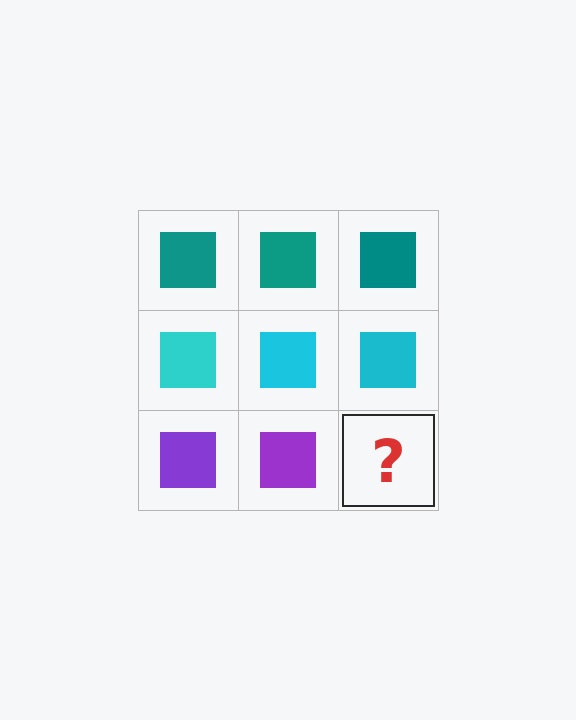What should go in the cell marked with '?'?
The missing cell should contain a purple square.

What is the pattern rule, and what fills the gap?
The rule is that each row has a consistent color. The gap should be filled with a purple square.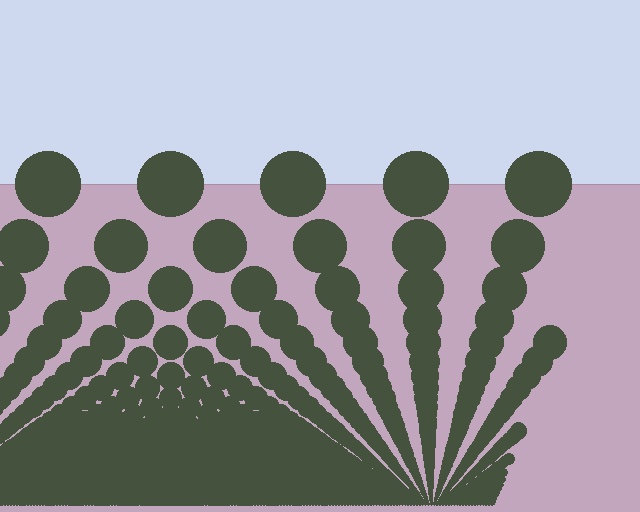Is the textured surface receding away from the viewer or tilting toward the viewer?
The surface appears to tilt toward the viewer. Texture elements get larger and sparser toward the top.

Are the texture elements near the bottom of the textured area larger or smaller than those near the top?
Smaller. The gradient is inverted — elements near the bottom are smaller and denser.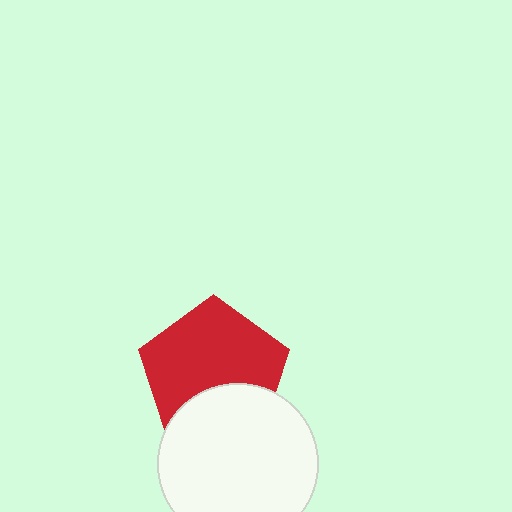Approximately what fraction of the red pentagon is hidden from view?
Roughly 32% of the red pentagon is hidden behind the white circle.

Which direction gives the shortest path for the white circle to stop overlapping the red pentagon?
Moving down gives the shortest separation.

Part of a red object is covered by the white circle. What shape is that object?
It is a pentagon.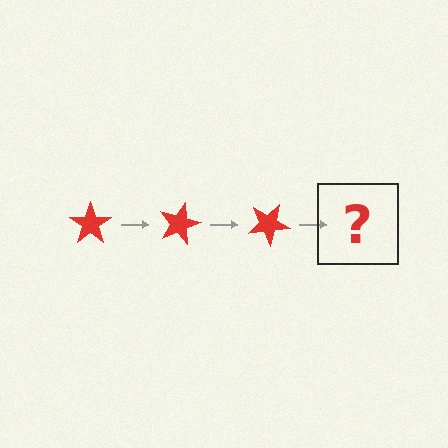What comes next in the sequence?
The next element should be a red star rotated 45 degrees.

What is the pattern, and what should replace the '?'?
The pattern is that the star rotates 15 degrees each step. The '?' should be a red star rotated 45 degrees.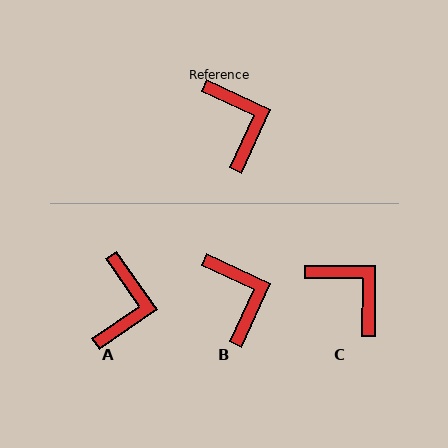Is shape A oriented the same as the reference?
No, it is off by about 31 degrees.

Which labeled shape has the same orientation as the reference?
B.